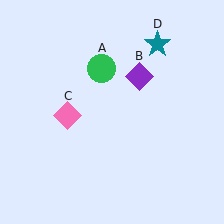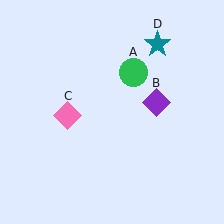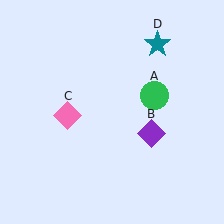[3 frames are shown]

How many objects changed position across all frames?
2 objects changed position: green circle (object A), purple diamond (object B).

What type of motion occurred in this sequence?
The green circle (object A), purple diamond (object B) rotated clockwise around the center of the scene.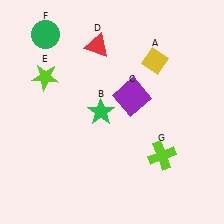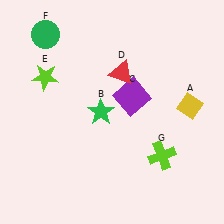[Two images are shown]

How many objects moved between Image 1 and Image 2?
2 objects moved between the two images.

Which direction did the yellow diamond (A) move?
The yellow diamond (A) moved down.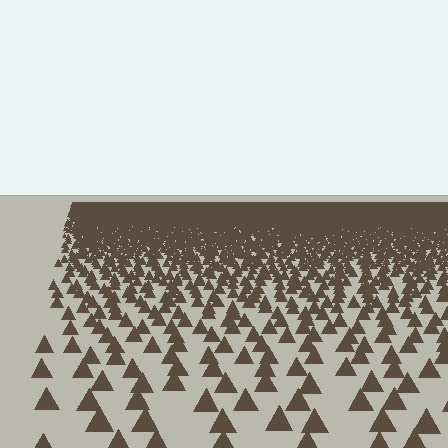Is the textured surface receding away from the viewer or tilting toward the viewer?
The surface is receding away from the viewer. Texture elements get smaller and denser toward the top.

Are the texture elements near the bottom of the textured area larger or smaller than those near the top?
Larger. Near the bottom, elements are closer to the viewer and appear at a bigger on-screen size.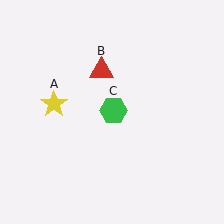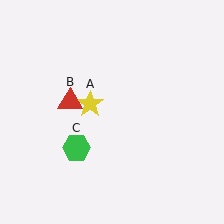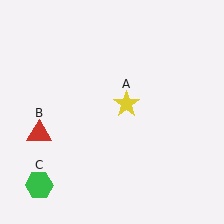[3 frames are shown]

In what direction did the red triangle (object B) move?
The red triangle (object B) moved down and to the left.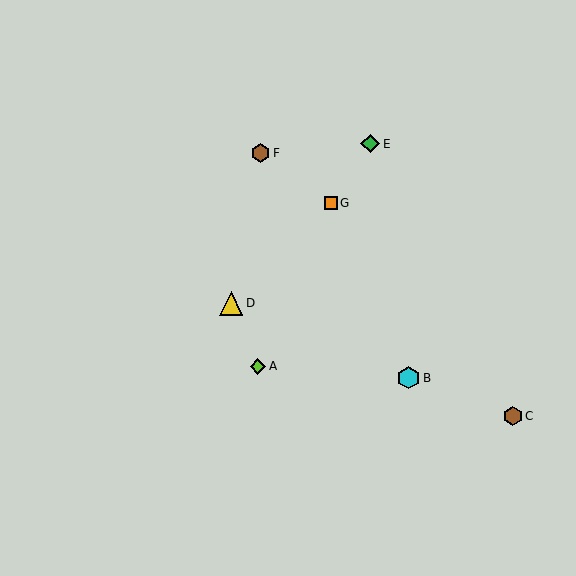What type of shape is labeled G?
Shape G is an orange square.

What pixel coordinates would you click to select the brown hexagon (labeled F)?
Click at (260, 153) to select the brown hexagon F.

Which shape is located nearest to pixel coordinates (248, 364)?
The lime diamond (labeled A) at (258, 366) is nearest to that location.